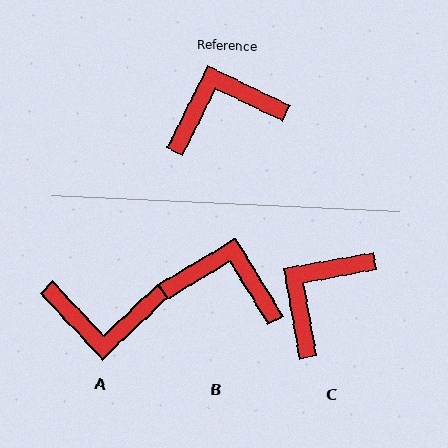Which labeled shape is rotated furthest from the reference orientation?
A, about 159 degrees away.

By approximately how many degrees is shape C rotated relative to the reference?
Approximately 36 degrees counter-clockwise.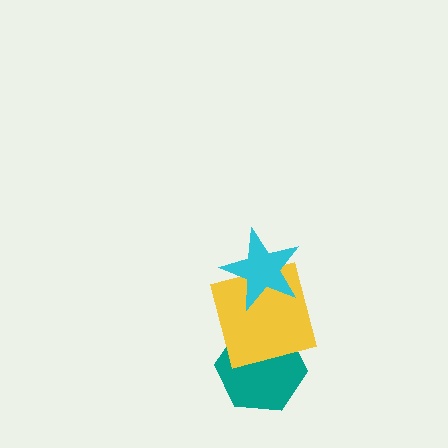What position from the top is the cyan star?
The cyan star is 1st from the top.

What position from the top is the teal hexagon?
The teal hexagon is 3rd from the top.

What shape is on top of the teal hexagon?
The yellow square is on top of the teal hexagon.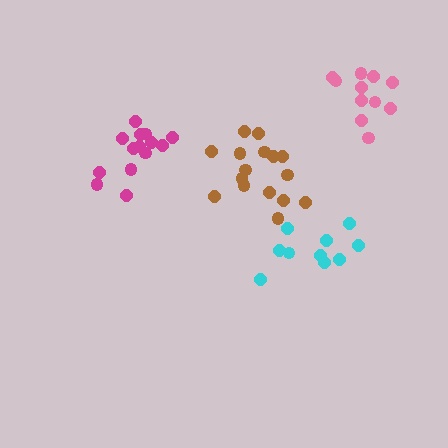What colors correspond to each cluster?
The clusters are colored: brown, magenta, pink, cyan.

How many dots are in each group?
Group 1: 16 dots, Group 2: 14 dots, Group 3: 11 dots, Group 4: 10 dots (51 total).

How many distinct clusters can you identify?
There are 4 distinct clusters.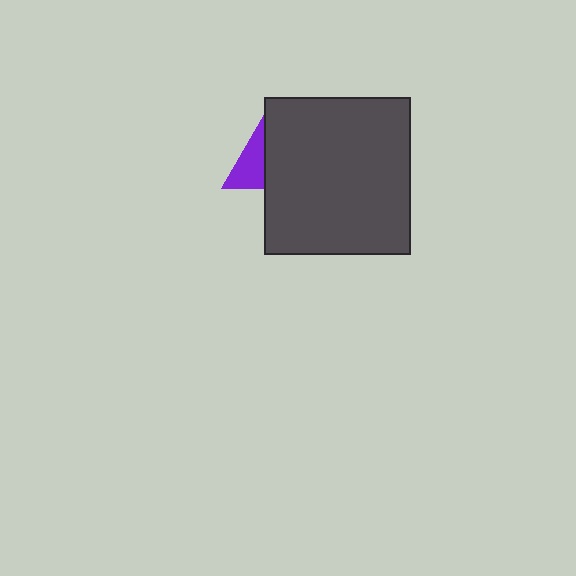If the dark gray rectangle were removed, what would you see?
You would see the complete purple triangle.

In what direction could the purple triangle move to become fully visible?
The purple triangle could move left. That would shift it out from behind the dark gray rectangle entirely.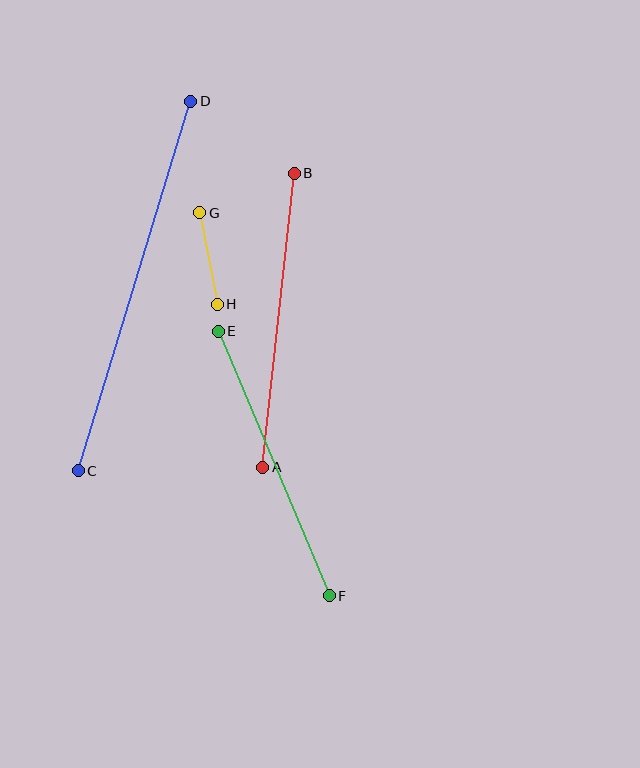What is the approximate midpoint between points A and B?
The midpoint is at approximately (278, 320) pixels.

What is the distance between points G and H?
The distance is approximately 93 pixels.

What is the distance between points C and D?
The distance is approximately 386 pixels.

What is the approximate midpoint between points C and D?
The midpoint is at approximately (135, 286) pixels.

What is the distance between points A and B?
The distance is approximately 296 pixels.